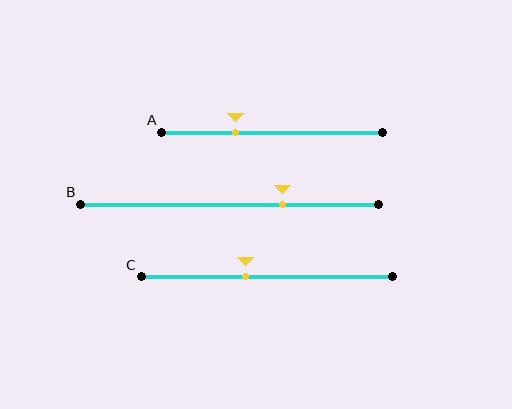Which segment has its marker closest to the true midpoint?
Segment C has its marker closest to the true midpoint.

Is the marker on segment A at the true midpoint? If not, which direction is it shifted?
No, the marker on segment A is shifted to the left by about 17% of the segment length.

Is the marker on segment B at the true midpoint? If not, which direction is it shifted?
No, the marker on segment B is shifted to the right by about 18% of the segment length.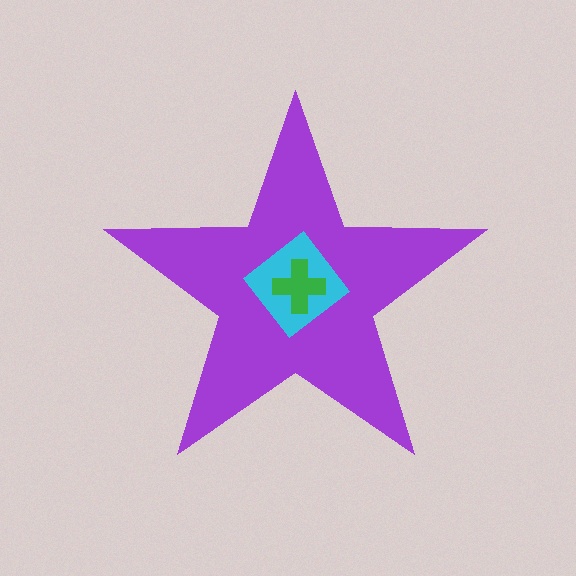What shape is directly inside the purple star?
The cyan diamond.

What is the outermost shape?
The purple star.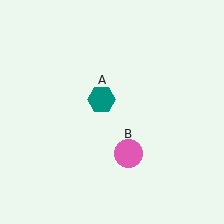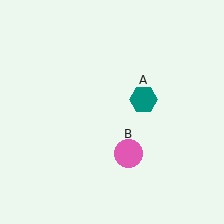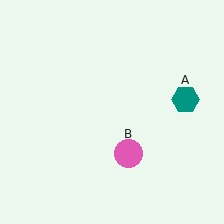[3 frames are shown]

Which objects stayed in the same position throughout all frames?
Pink circle (object B) remained stationary.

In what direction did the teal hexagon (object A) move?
The teal hexagon (object A) moved right.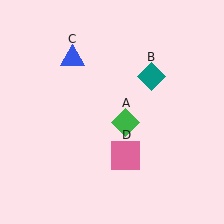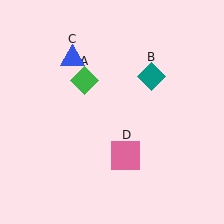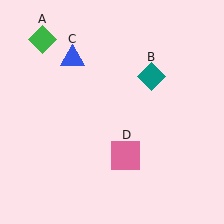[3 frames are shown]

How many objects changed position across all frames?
1 object changed position: green diamond (object A).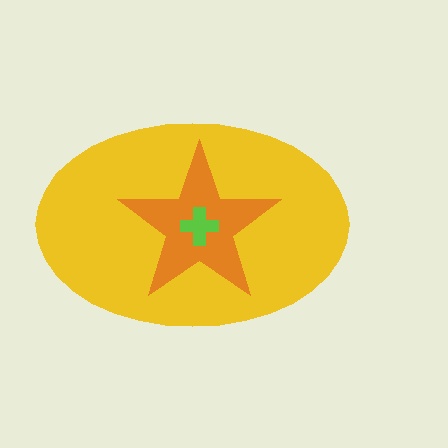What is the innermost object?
The lime cross.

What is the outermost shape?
The yellow ellipse.